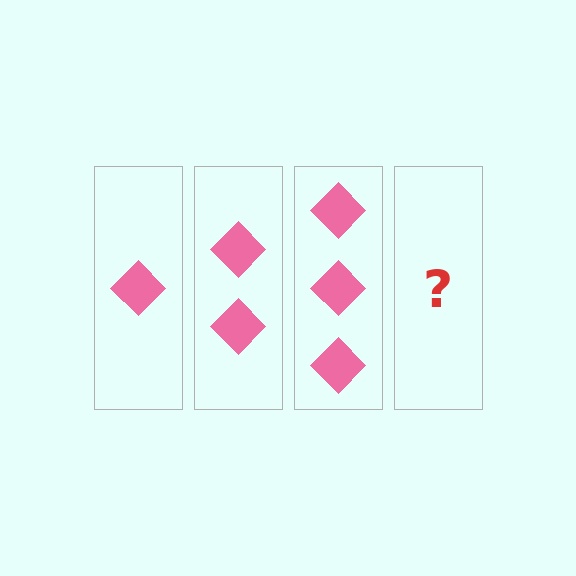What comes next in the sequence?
The next element should be 4 diamonds.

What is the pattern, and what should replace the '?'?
The pattern is that each step adds one more diamond. The '?' should be 4 diamonds.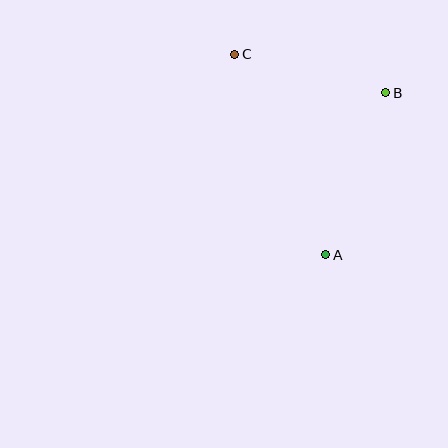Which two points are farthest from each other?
Points A and C are farthest from each other.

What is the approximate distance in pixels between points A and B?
The distance between A and B is approximately 173 pixels.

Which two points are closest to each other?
Points B and C are closest to each other.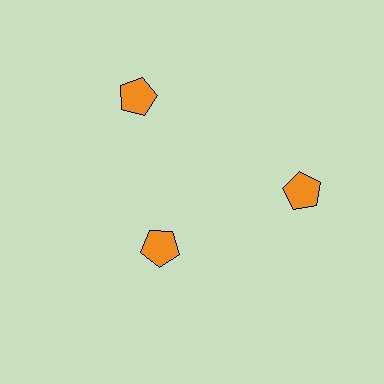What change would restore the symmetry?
The symmetry would be restored by moving it outward, back onto the ring so that all 3 pentagons sit at equal angles and equal distance from the center.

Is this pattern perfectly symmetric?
No. The 3 orange pentagons are arranged in a ring, but one element near the 7 o'clock position is pulled inward toward the center, breaking the 3-fold rotational symmetry.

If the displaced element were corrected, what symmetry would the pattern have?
It would have 3-fold rotational symmetry — the pattern would map onto itself every 120 degrees.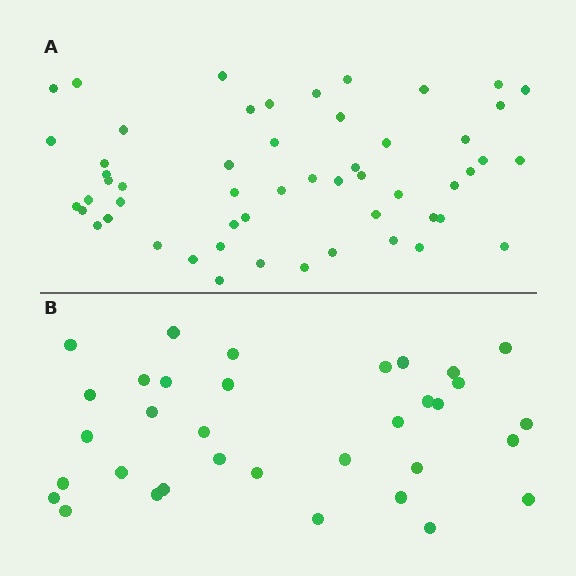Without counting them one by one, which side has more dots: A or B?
Region A (the top region) has more dots.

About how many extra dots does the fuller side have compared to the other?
Region A has approximately 20 more dots than region B.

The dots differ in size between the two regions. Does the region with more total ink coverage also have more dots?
No. Region B has more total ink coverage because its dots are larger, but region A actually contains more individual dots. Total area can be misleading — the number of items is what matters here.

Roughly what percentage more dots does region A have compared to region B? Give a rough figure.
About 60% more.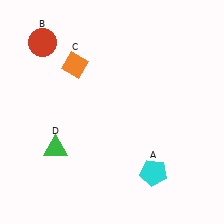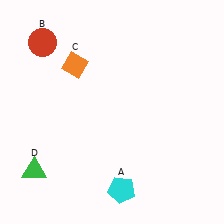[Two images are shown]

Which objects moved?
The objects that moved are: the cyan pentagon (A), the green triangle (D).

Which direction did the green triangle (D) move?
The green triangle (D) moved down.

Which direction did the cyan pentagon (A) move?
The cyan pentagon (A) moved left.